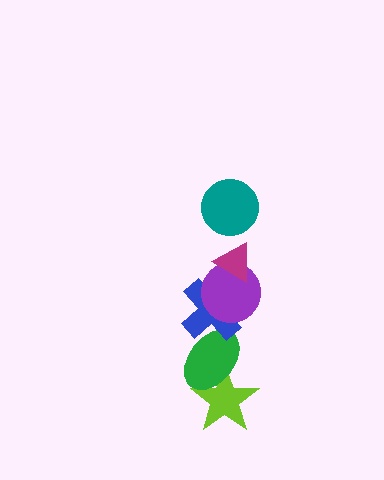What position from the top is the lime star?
The lime star is 6th from the top.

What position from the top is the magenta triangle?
The magenta triangle is 2nd from the top.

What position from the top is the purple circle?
The purple circle is 3rd from the top.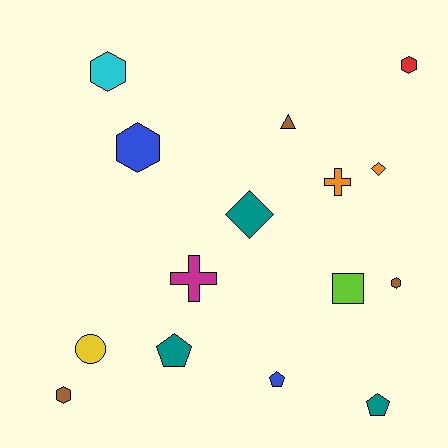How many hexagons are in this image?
There are 5 hexagons.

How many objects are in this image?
There are 15 objects.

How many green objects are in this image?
There are no green objects.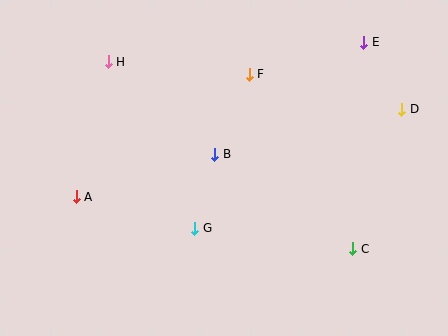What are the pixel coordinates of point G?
Point G is at (195, 228).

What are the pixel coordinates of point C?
Point C is at (353, 249).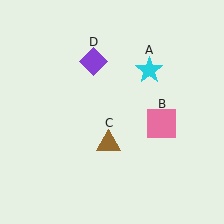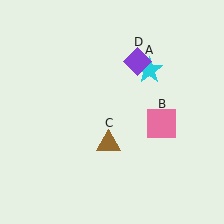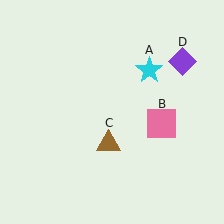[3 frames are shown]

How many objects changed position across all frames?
1 object changed position: purple diamond (object D).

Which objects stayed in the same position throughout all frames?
Cyan star (object A) and pink square (object B) and brown triangle (object C) remained stationary.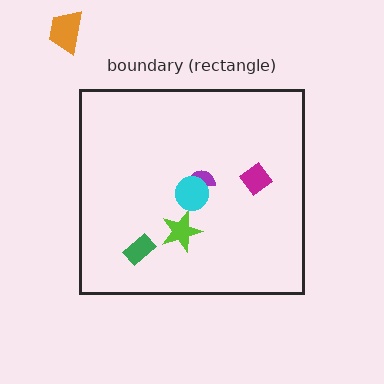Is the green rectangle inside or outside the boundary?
Inside.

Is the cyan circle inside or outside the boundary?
Inside.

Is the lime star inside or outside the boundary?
Inside.